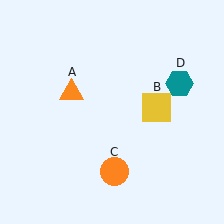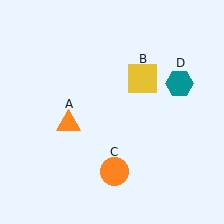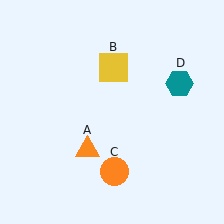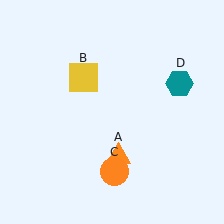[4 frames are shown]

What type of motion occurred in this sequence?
The orange triangle (object A), yellow square (object B) rotated counterclockwise around the center of the scene.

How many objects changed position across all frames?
2 objects changed position: orange triangle (object A), yellow square (object B).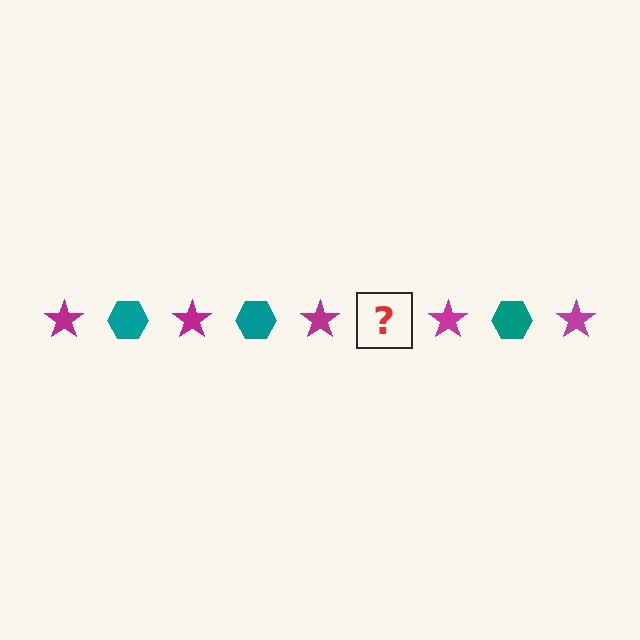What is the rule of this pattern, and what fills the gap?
The rule is that the pattern alternates between magenta star and teal hexagon. The gap should be filled with a teal hexagon.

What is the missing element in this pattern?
The missing element is a teal hexagon.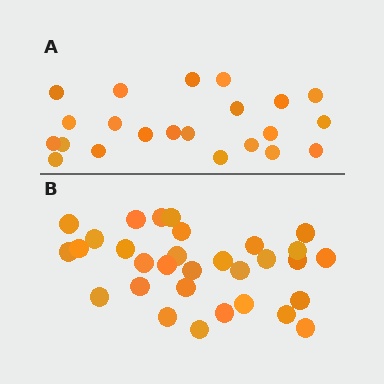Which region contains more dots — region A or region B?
Region B (the bottom region) has more dots.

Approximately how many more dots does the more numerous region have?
Region B has roughly 8 or so more dots than region A.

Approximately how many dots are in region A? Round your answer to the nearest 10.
About 20 dots. (The exact count is 22, which rounds to 20.)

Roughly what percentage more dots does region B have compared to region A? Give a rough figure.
About 40% more.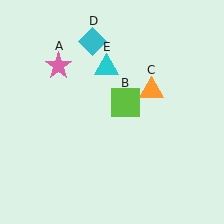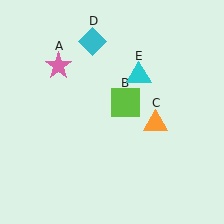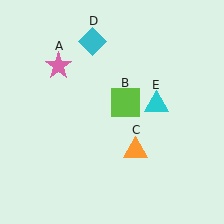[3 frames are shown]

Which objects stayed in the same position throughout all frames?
Pink star (object A) and lime square (object B) and cyan diamond (object D) remained stationary.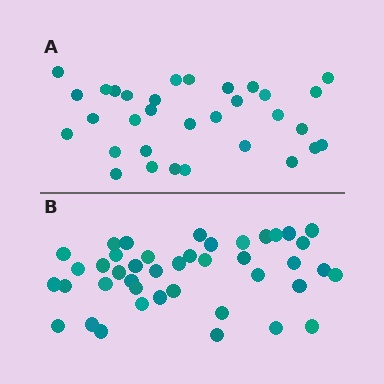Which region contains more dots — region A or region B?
Region B (the bottom region) has more dots.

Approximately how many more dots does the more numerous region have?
Region B has roughly 10 or so more dots than region A.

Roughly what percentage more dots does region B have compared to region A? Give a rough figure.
About 30% more.